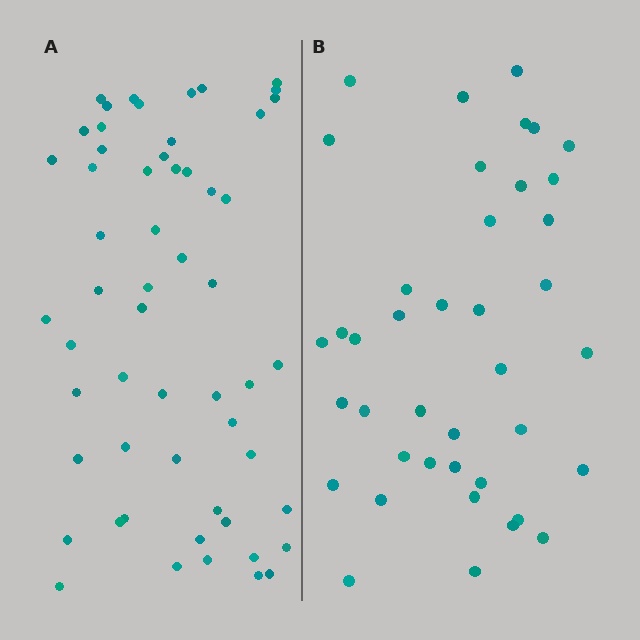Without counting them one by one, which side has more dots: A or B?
Region A (the left region) has more dots.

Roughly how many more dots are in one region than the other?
Region A has approximately 15 more dots than region B.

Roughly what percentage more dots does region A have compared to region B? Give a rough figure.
About 40% more.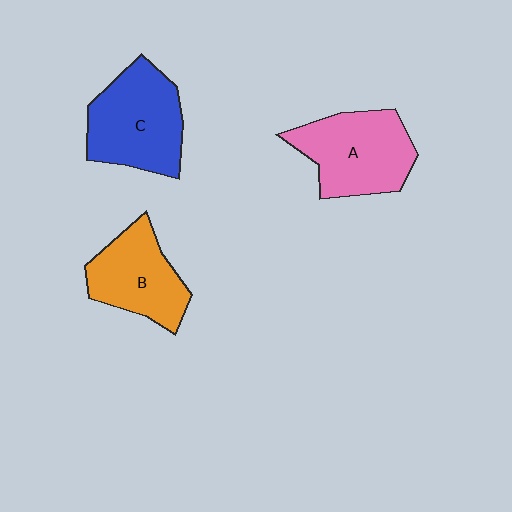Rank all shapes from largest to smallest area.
From largest to smallest: C (blue), A (pink), B (orange).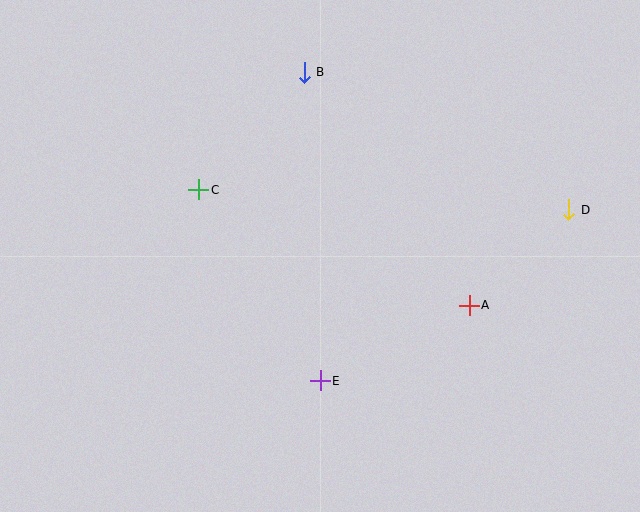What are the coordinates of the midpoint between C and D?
The midpoint between C and D is at (384, 200).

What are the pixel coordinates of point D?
Point D is at (569, 210).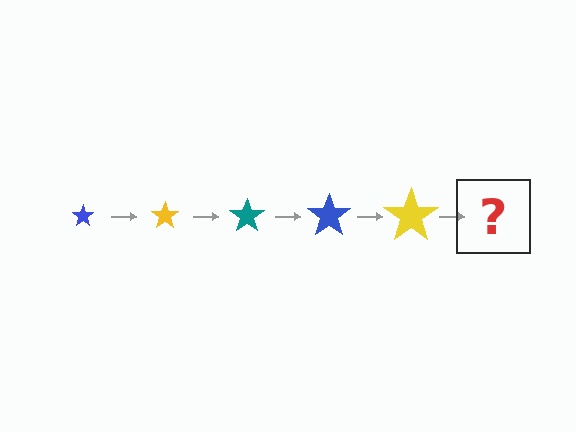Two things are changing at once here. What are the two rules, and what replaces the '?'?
The two rules are that the star grows larger each step and the color cycles through blue, yellow, and teal. The '?' should be a teal star, larger than the previous one.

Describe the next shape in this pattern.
It should be a teal star, larger than the previous one.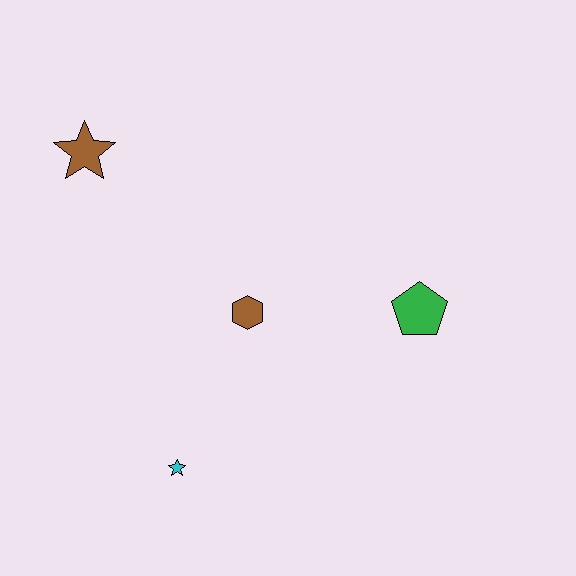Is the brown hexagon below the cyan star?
No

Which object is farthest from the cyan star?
The brown star is farthest from the cyan star.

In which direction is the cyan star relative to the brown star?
The cyan star is below the brown star.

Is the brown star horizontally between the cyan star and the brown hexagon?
No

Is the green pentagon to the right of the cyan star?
Yes